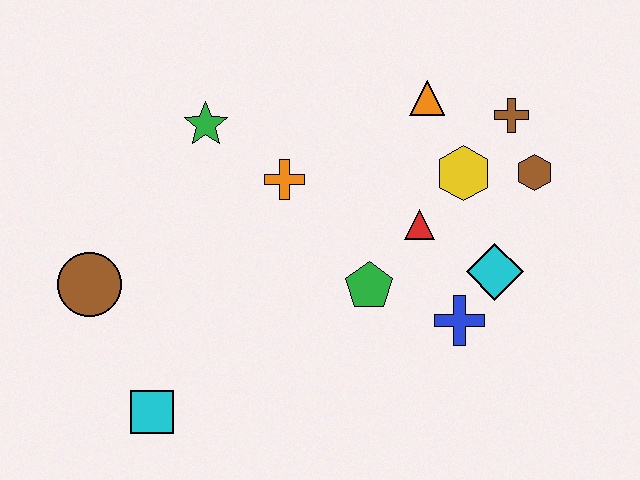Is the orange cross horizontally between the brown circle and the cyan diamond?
Yes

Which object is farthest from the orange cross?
The cyan square is farthest from the orange cross.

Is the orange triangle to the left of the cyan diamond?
Yes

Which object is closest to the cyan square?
The brown circle is closest to the cyan square.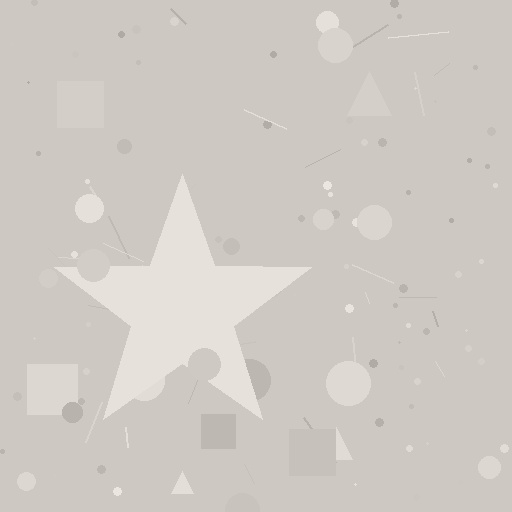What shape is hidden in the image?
A star is hidden in the image.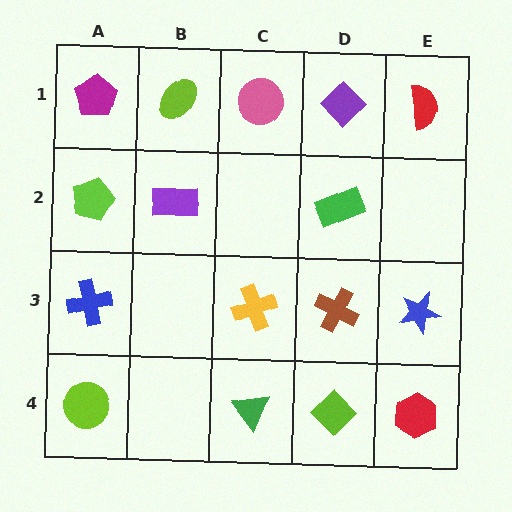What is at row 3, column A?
A blue cross.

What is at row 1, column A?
A magenta pentagon.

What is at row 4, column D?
A lime diamond.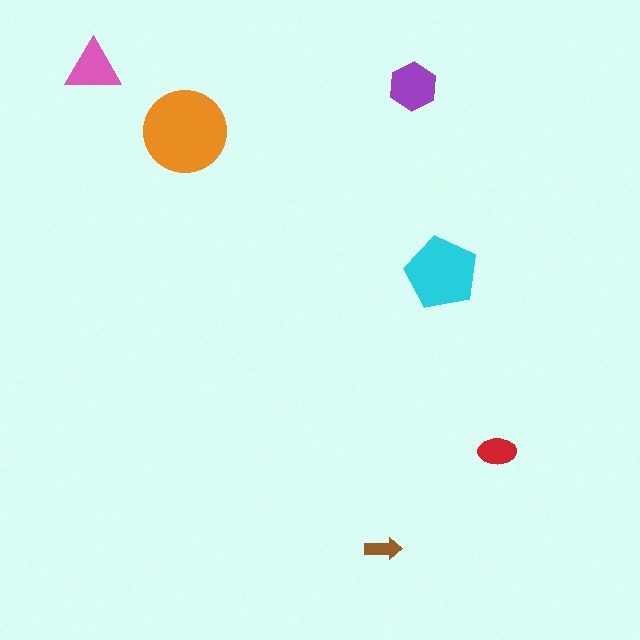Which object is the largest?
The orange circle.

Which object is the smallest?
The brown arrow.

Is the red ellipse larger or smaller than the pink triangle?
Smaller.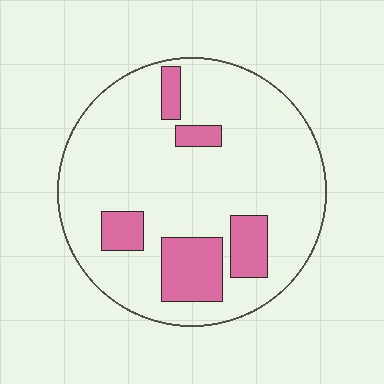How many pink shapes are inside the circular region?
5.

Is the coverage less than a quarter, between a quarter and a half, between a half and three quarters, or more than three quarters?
Less than a quarter.